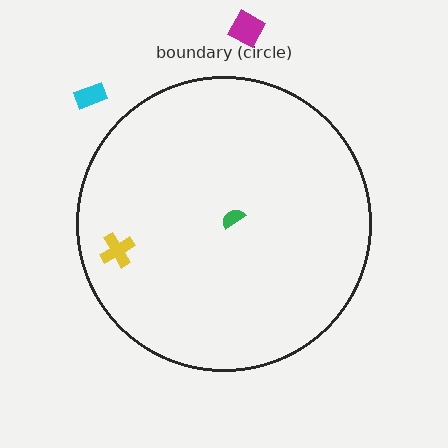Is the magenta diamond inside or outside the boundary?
Outside.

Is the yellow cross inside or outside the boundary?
Inside.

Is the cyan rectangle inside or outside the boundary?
Outside.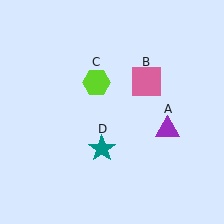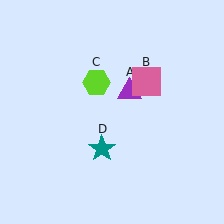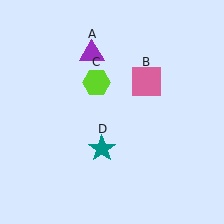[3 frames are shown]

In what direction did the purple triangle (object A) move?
The purple triangle (object A) moved up and to the left.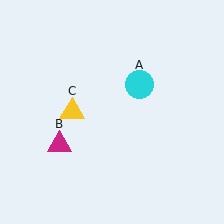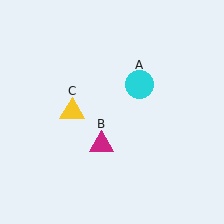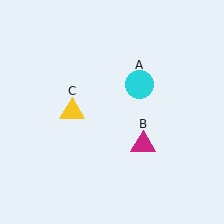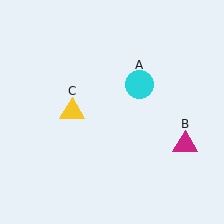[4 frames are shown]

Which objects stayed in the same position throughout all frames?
Cyan circle (object A) and yellow triangle (object C) remained stationary.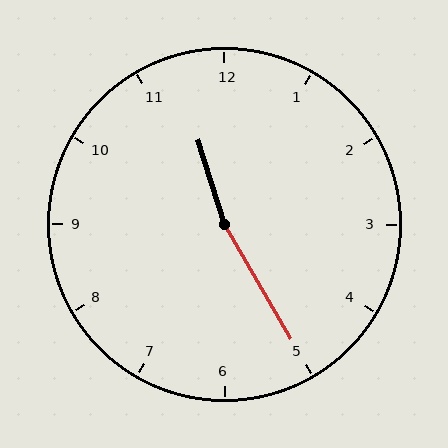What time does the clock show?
11:25.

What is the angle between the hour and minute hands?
Approximately 168 degrees.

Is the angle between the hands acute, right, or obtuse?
It is obtuse.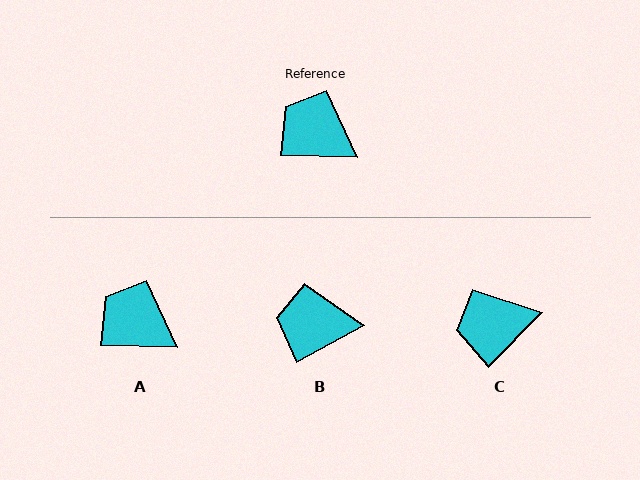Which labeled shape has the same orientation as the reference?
A.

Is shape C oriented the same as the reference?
No, it is off by about 47 degrees.